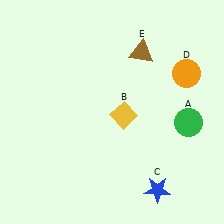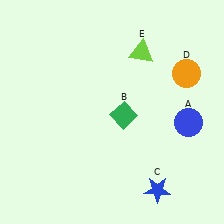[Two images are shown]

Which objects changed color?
A changed from green to blue. B changed from yellow to green. E changed from brown to lime.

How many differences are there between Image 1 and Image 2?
There are 3 differences between the two images.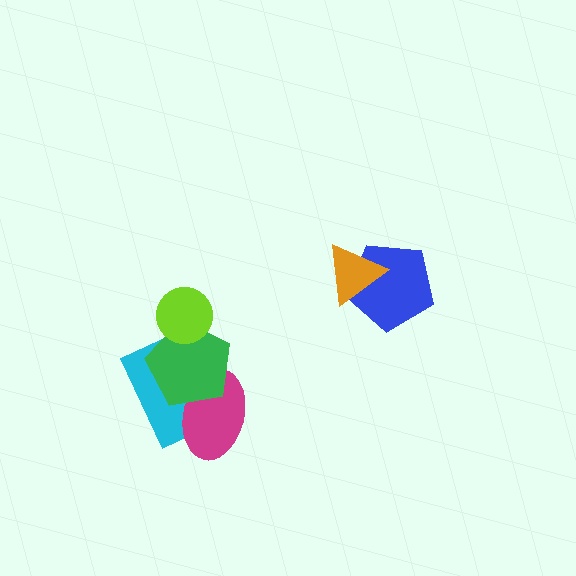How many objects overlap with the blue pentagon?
1 object overlaps with the blue pentagon.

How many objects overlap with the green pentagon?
3 objects overlap with the green pentagon.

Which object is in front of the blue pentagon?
The orange triangle is in front of the blue pentagon.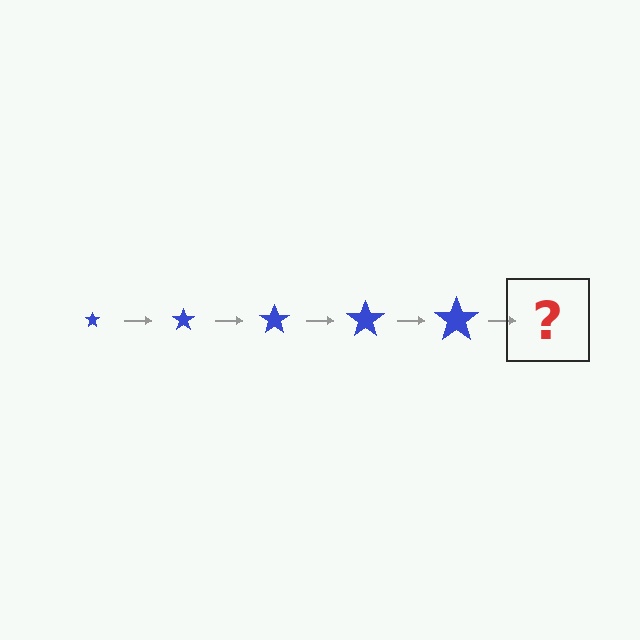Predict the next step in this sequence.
The next step is a blue star, larger than the previous one.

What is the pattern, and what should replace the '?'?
The pattern is that the star gets progressively larger each step. The '?' should be a blue star, larger than the previous one.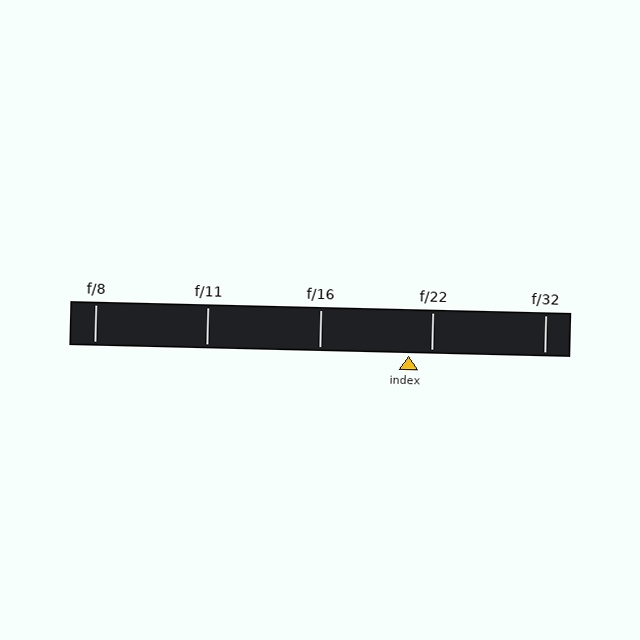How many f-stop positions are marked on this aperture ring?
There are 5 f-stop positions marked.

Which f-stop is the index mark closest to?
The index mark is closest to f/22.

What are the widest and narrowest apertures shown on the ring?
The widest aperture shown is f/8 and the narrowest is f/32.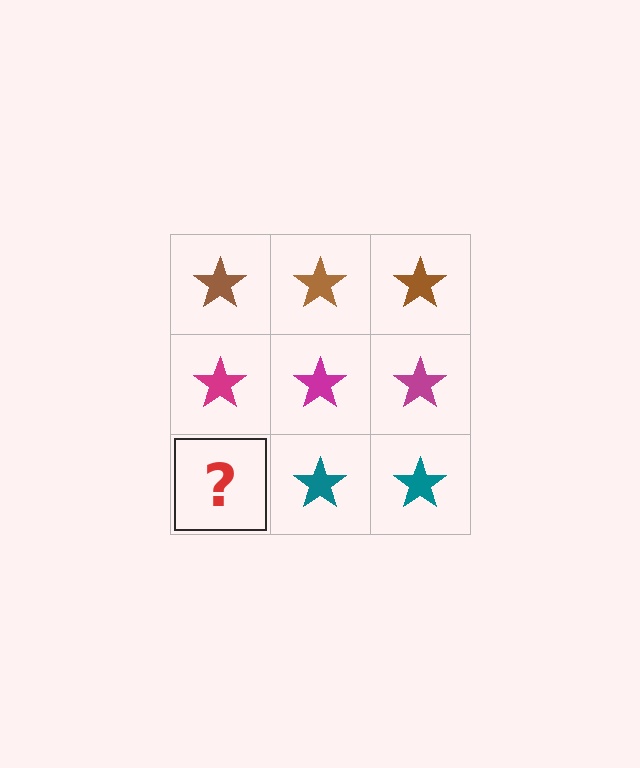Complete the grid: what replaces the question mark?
The question mark should be replaced with a teal star.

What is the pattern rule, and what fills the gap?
The rule is that each row has a consistent color. The gap should be filled with a teal star.